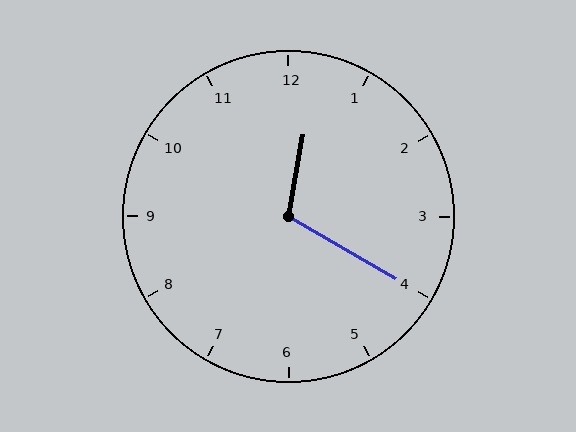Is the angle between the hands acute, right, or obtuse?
It is obtuse.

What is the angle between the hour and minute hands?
Approximately 110 degrees.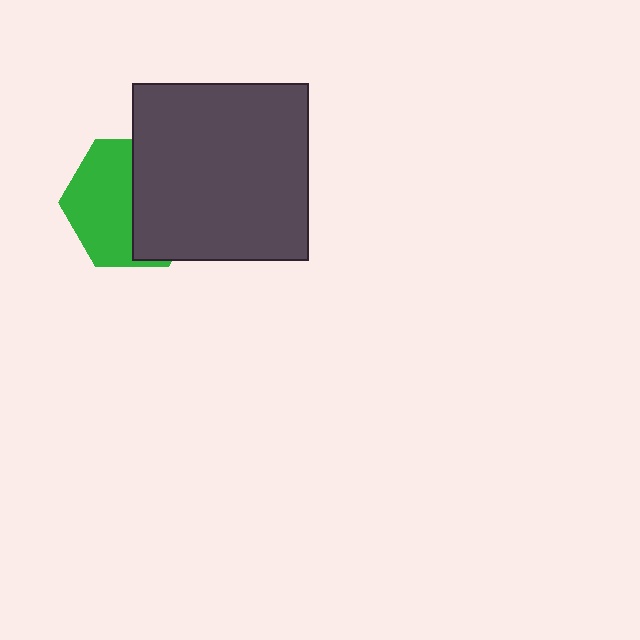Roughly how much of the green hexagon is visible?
About half of it is visible (roughly 51%).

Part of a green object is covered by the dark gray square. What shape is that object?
It is a hexagon.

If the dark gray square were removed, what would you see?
You would see the complete green hexagon.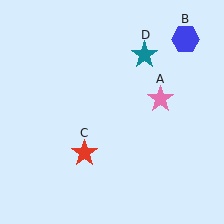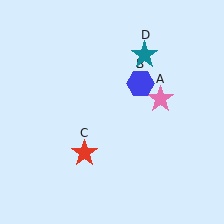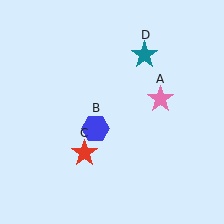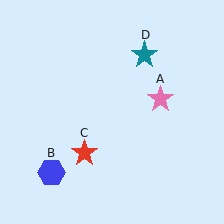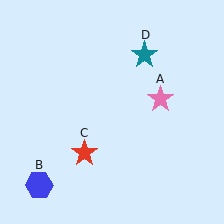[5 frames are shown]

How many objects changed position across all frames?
1 object changed position: blue hexagon (object B).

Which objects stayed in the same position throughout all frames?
Pink star (object A) and red star (object C) and teal star (object D) remained stationary.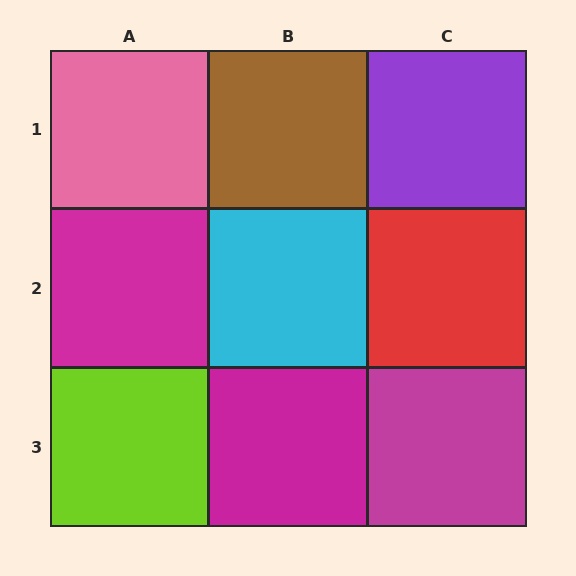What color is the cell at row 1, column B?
Brown.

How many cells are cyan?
1 cell is cyan.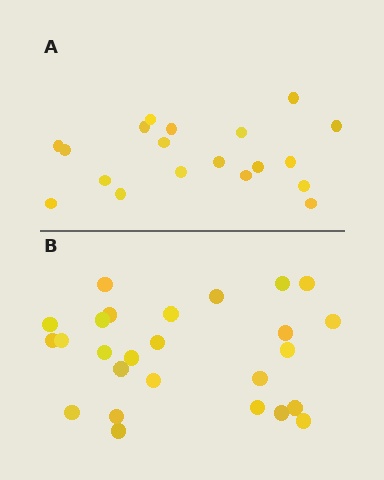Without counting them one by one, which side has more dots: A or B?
Region B (the bottom region) has more dots.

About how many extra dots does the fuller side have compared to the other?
Region B has roughly 8 or so more dots than region A.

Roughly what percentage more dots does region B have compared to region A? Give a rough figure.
About 35% more.